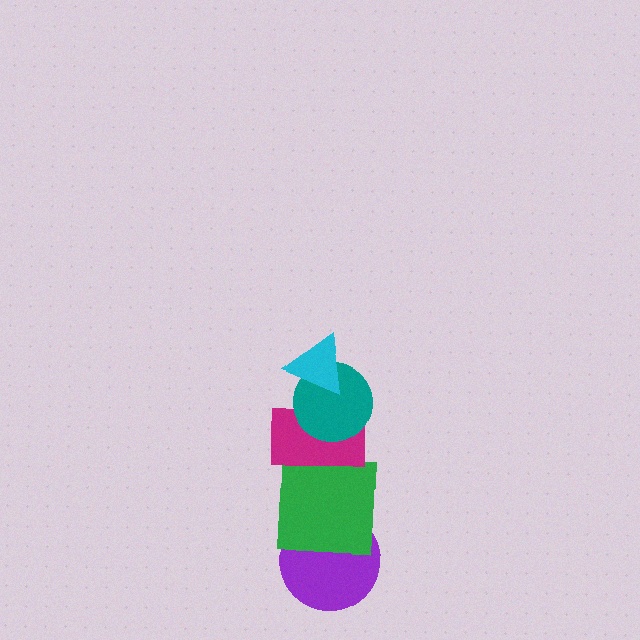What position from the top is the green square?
The green square is 4th from the top.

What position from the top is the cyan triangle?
The cyan triangle is 1st from the top.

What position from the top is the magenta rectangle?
The magenta rectangle is 3rd from the top.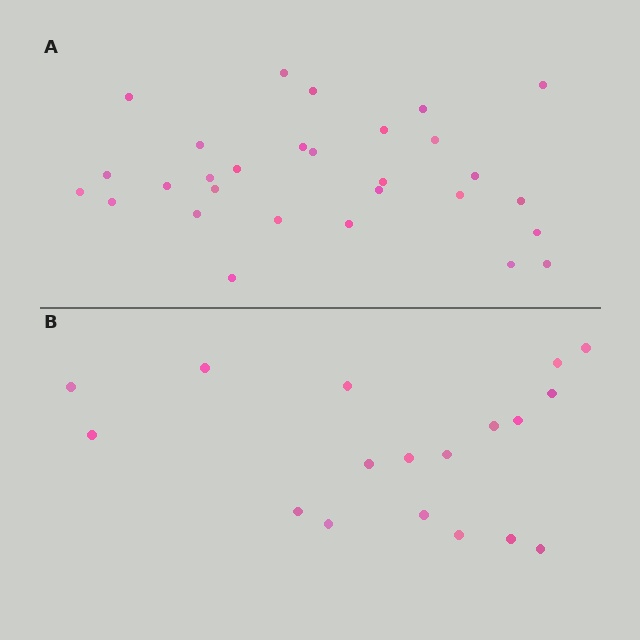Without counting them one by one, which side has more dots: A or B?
Region A (the top region) has more dots.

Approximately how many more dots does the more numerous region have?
Region A has roughly 12 or so more dots than region B.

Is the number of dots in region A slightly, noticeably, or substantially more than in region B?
Region A has substantially more. The ratio is roughly 1.6 to 1.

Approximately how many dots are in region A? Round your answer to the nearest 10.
About 30 dots. (The exact count is 29, which rounds to 30.)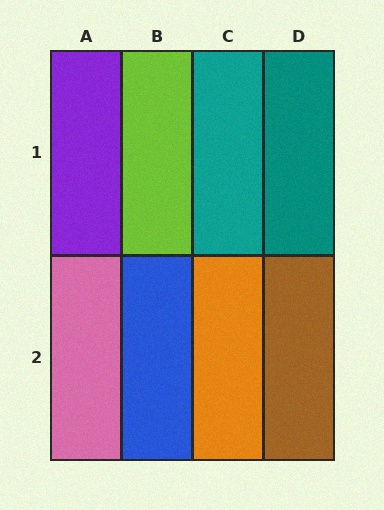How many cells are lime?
1 cell is lime.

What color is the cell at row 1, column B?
Lime.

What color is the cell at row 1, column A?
Purple.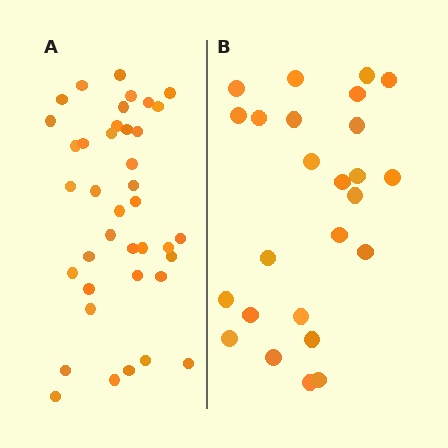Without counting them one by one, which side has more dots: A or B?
Region A (the left region) has more dots.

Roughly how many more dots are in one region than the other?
Region A has approximately 15 more dots than region B.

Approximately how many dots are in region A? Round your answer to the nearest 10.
About 40 dots. (The exact count is 39, which rounds to 40.)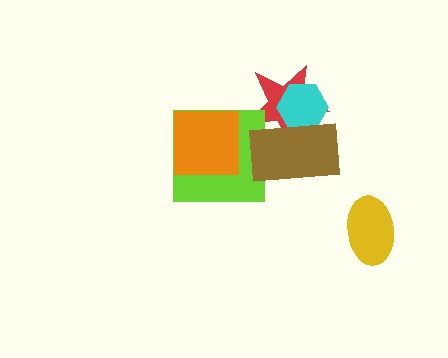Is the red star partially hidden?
Yes, it is partially covered by another shape.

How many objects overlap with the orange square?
1 object overlaps with the orange square.